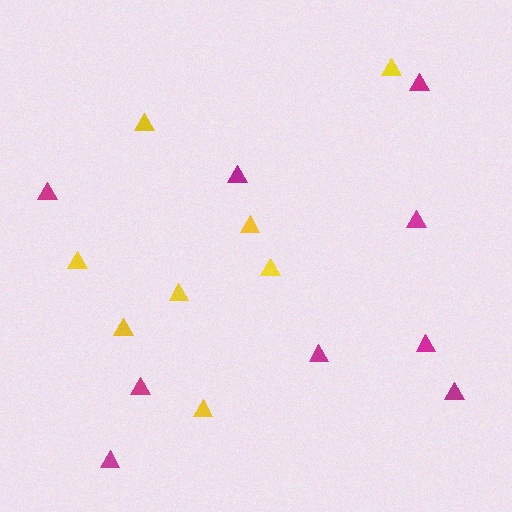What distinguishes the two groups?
There are 2 groups: one group of yellow triangles (8) and one group of magenta triangles (9).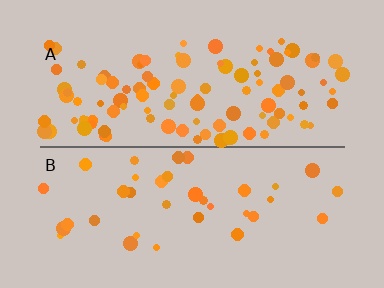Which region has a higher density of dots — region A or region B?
A (the top).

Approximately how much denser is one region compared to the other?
Approximately 2.8× — region A over region B.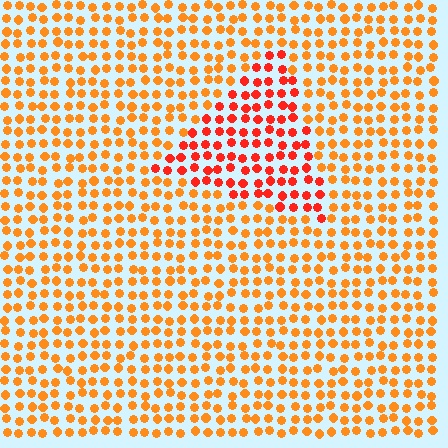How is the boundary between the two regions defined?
The boundary is defined purely by a slight shift in hue (about 28 degrees). Spacing, size, and orientation are identical on both sides.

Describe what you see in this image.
The image is filled with small orange elements in a uniform arrangement. A triangle-shaped region is visible where the elements are tinted to a slightly different hue, forming a subtle color boundary.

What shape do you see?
I see a triangle.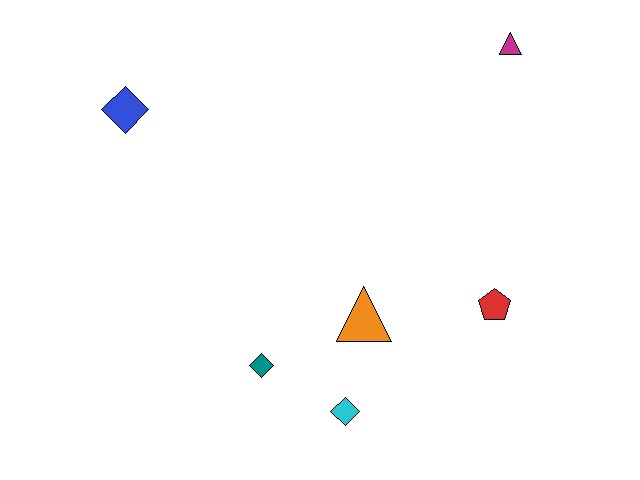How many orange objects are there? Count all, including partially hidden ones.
There is 1 orange object.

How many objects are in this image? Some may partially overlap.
There are 6 objects.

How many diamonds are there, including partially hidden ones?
There are 3 diamonds.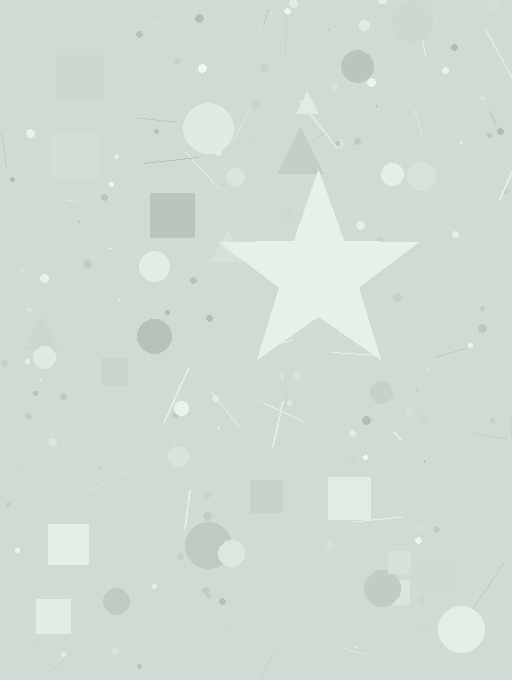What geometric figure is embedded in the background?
A star is embedded in the background.